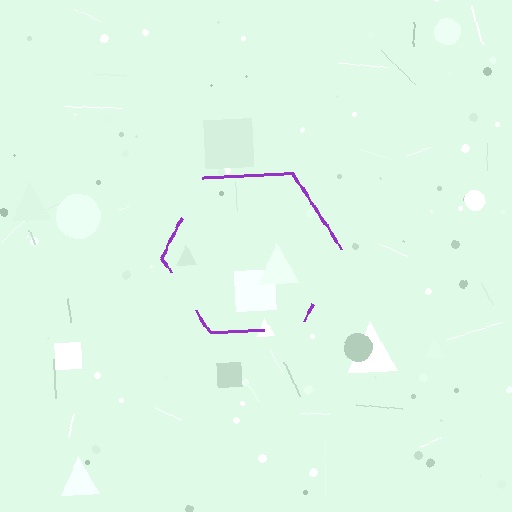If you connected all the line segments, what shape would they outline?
They would outline a hexagon.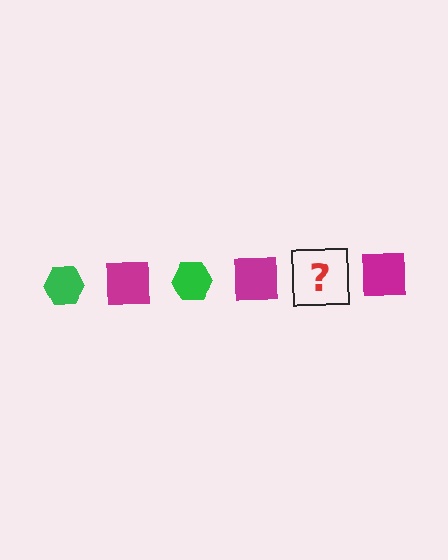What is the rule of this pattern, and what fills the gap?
The rule is that the pattern alternates between green hexagon and magenta square. The gap should be filled with a green hexagon.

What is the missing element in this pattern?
The missing element is a green hexagon.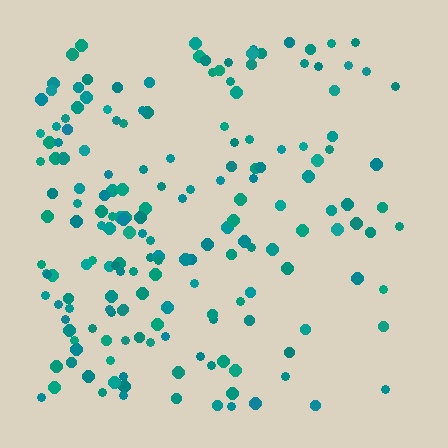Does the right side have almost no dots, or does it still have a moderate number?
Still a moderate number, just noticeably fewer than the left.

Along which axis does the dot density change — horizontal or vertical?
Horizontal.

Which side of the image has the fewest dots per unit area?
The right.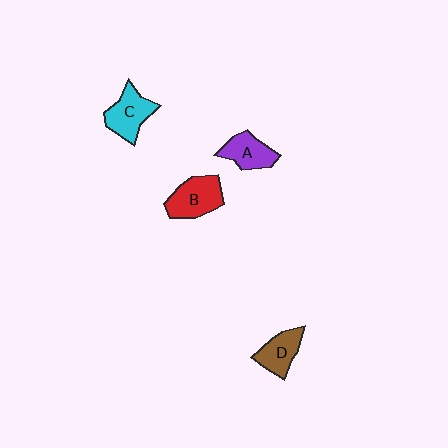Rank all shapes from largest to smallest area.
From largest to smallest: B (red), C (cyan), A (purple), D (brown).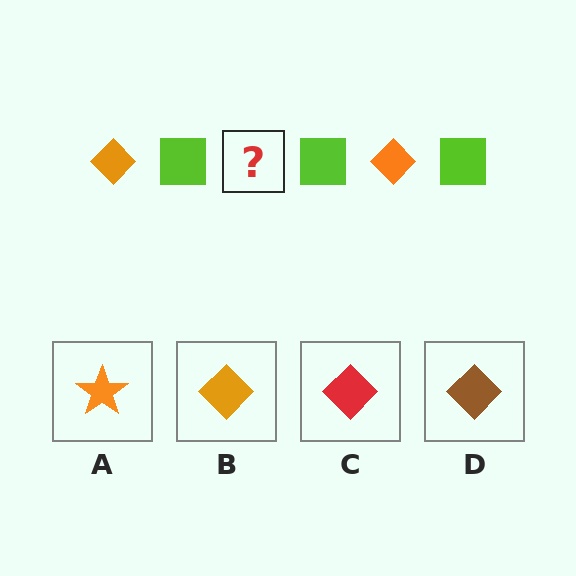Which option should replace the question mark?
Option B.